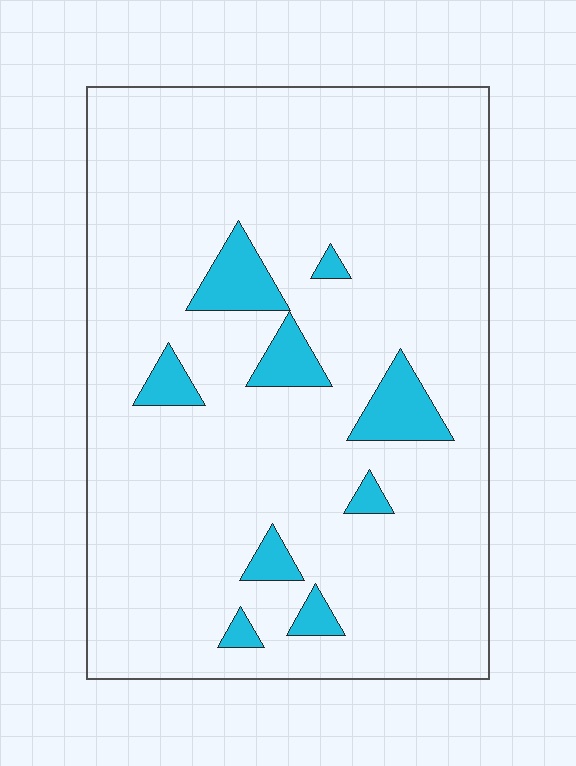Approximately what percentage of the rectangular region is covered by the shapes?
Approximately 10%.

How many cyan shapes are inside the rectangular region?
9.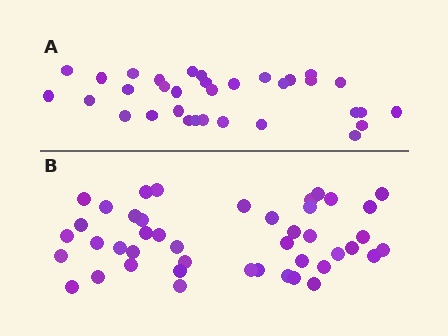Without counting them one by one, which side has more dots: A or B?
Region B (the bottom region) has more dots.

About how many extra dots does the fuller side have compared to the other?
Region B has roughly 12 or so more dots than region A.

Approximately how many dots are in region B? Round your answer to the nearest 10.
About 40 dots. (The exact count is 44, which rounds to 40.)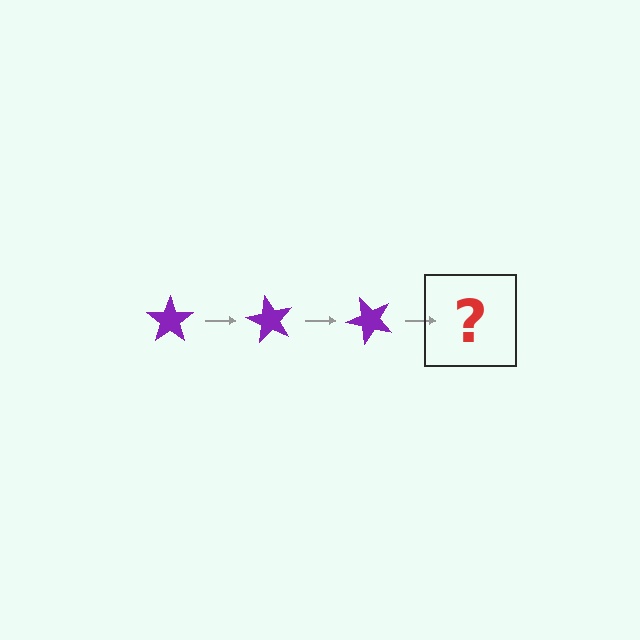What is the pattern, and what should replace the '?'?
The pattern is that the star rotates 60 degrees each step. The '?' should be a purple star rotated 180 degrees.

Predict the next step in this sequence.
The next step is a purple star rotated 180 degrees.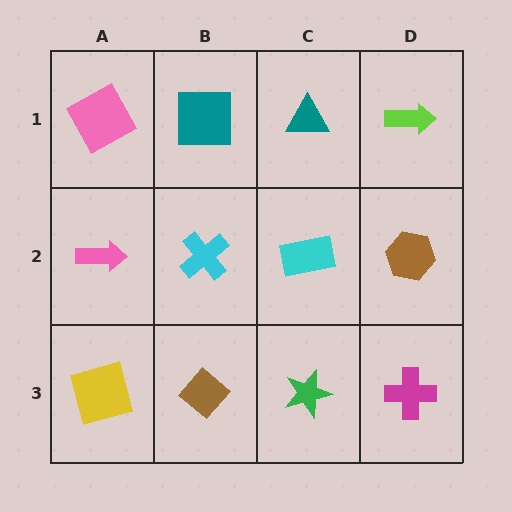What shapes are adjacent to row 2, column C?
A teal triangle (row 1, column C), a green star (row 3, column C), a cyan cross (row 2, column B), a brown hexagon (row 2, column D).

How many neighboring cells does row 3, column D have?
2.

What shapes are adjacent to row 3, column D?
A brown hexagon (row 2, column D), a green star (row 3, column C).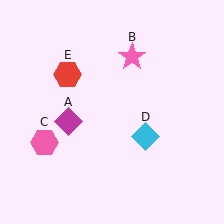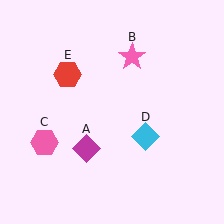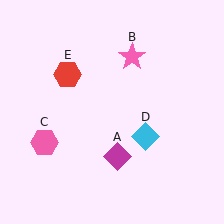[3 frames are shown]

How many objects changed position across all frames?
1 object changed position: magenta diamond (object A).